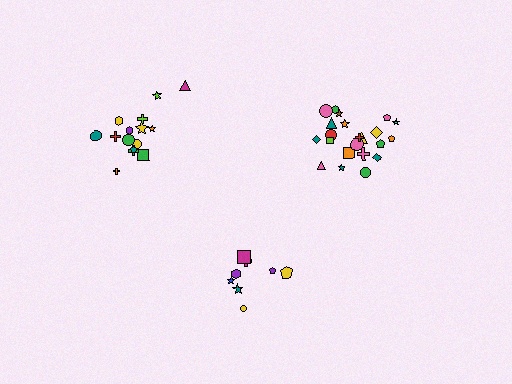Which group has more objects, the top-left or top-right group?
The top-right group.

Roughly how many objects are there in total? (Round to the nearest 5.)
Roughly 45 objects in total.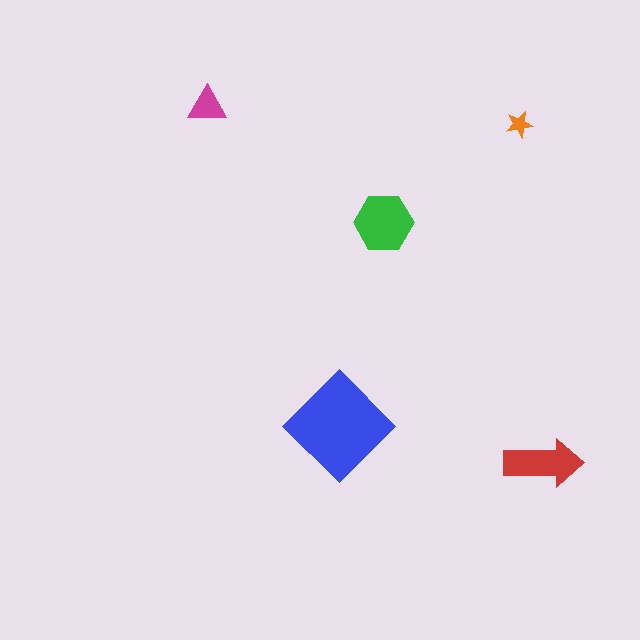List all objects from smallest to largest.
The orange star, the magenta triangle, the red arrow, the green hexagon, the blue diamond.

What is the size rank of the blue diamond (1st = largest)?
1st.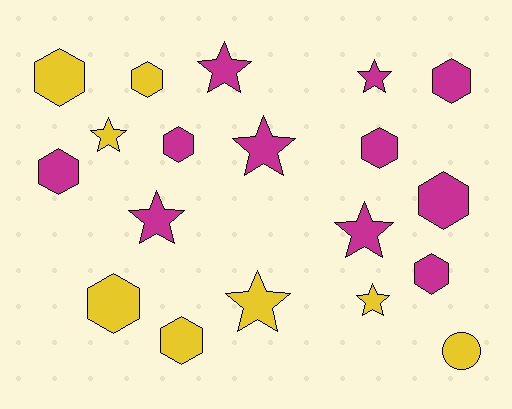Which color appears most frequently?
Magenta, with 11 objects.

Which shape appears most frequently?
Hexagon, with 10 objects.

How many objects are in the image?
There are 19 objects.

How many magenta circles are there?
There are no magenta circles.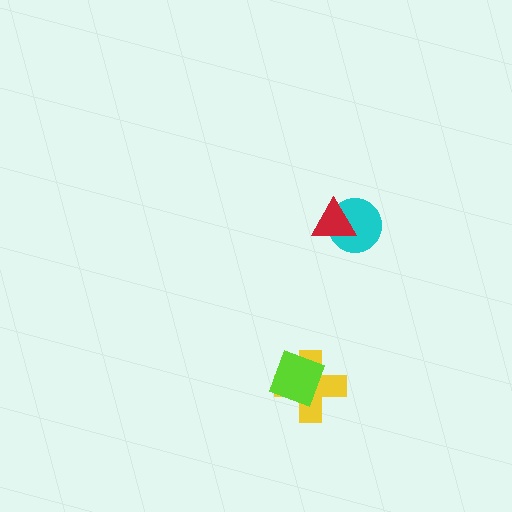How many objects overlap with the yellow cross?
1 object overlaps with the yellow cross.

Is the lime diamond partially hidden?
No, no other shape covers it.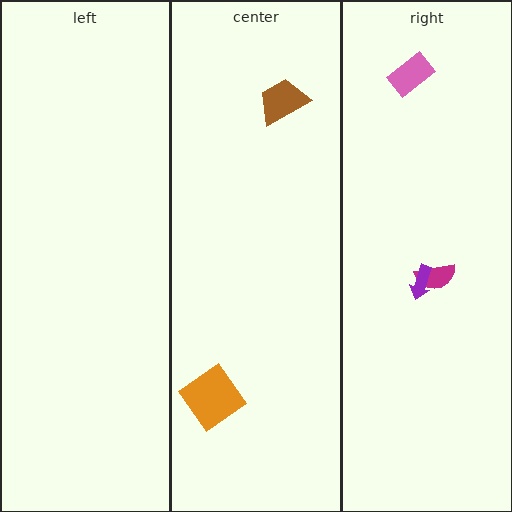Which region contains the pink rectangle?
The right region.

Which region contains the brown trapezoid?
The center region.